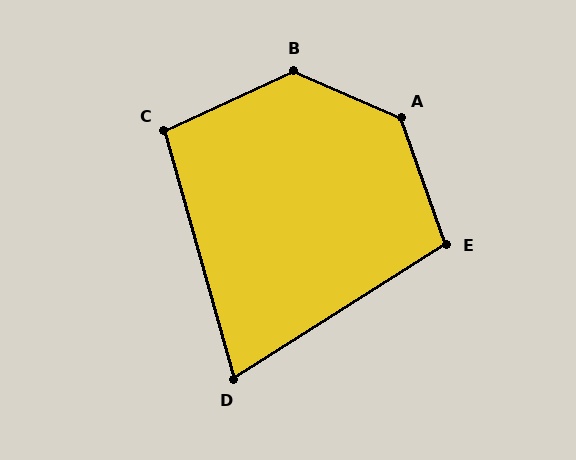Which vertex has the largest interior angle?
A, at approximately 133 degrees.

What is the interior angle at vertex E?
Approximately 103 degrees (obtuse).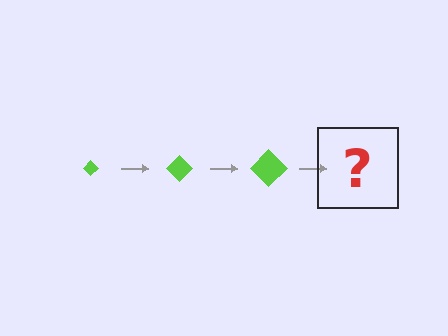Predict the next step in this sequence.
The next step is a lime diamond, larger than the previous one.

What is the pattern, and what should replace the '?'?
The pattern is that the diamond gets progressively larger each step. The '?' should be a lime diamond, larger than the previous one.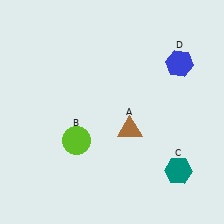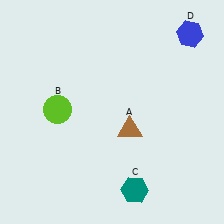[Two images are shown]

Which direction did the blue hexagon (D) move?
The blue hexagon (D) moved up.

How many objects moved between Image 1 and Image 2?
3 objects moved between the two images.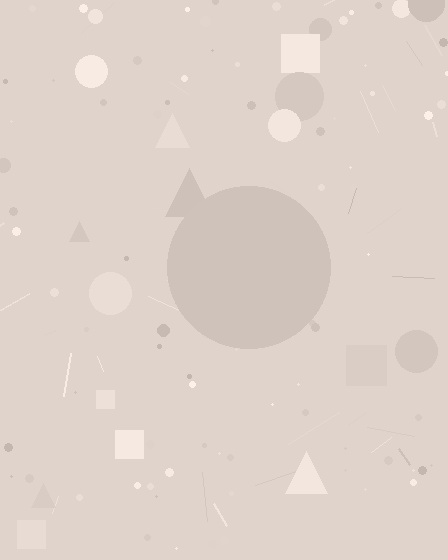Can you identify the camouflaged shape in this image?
The camouflaged shape is a circle.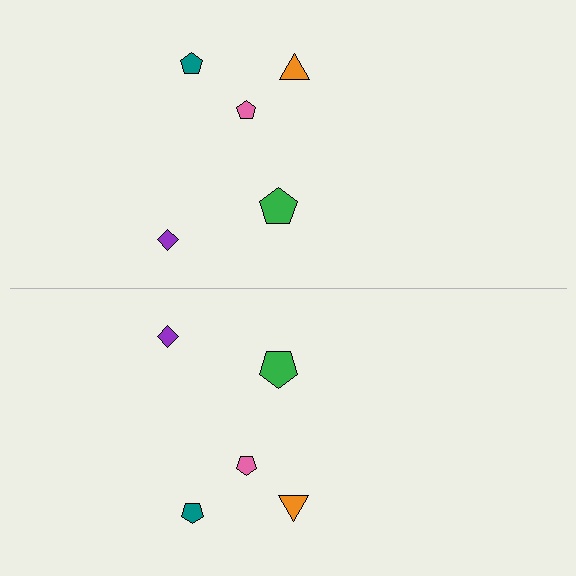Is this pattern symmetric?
Yes, this pattern has bilateral (reflection) symmetry.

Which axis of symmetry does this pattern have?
The pattern has a horizontal axis of symmetry running through the center of the image.